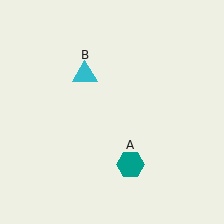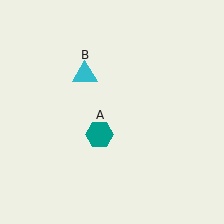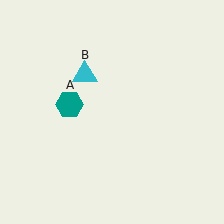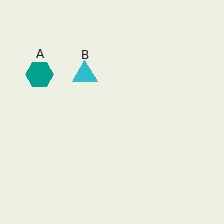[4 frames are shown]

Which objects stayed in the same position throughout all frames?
Cyan triangle (object B) remained stationary.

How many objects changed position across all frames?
1 object changed position: teal hexagon (object A).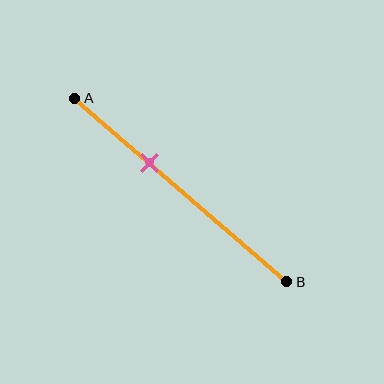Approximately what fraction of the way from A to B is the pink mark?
The pink mark is approximately 35% of the way from A to B.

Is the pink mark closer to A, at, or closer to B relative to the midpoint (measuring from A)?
The pink mark is closer to point A than the midpoint of segment AB.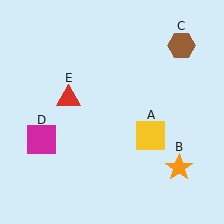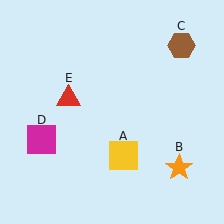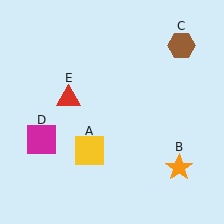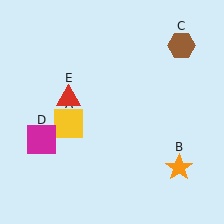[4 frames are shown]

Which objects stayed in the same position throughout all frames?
Orange star (object B) and brown hexagon (object C) and magenta square (object D) and red triangle (object E) remained stationary.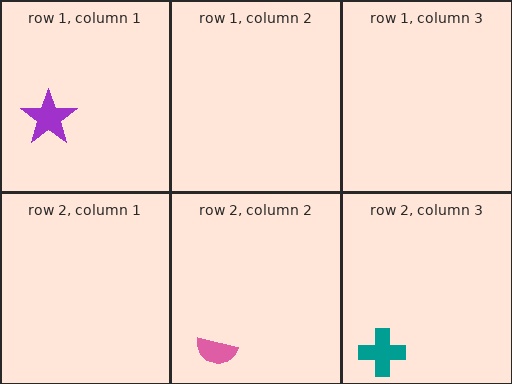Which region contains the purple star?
The row 1, column 1 region.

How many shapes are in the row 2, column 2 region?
1.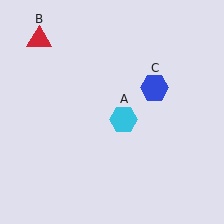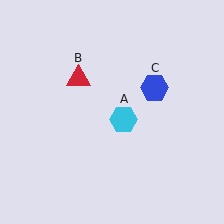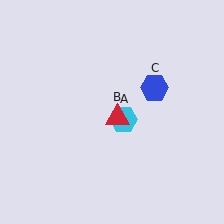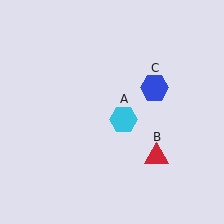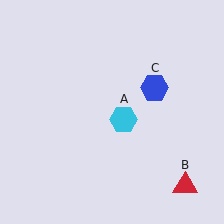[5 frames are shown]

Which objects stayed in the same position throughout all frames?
Cyan hexagon (object A) and blue hexagon (object C) remained stationary.